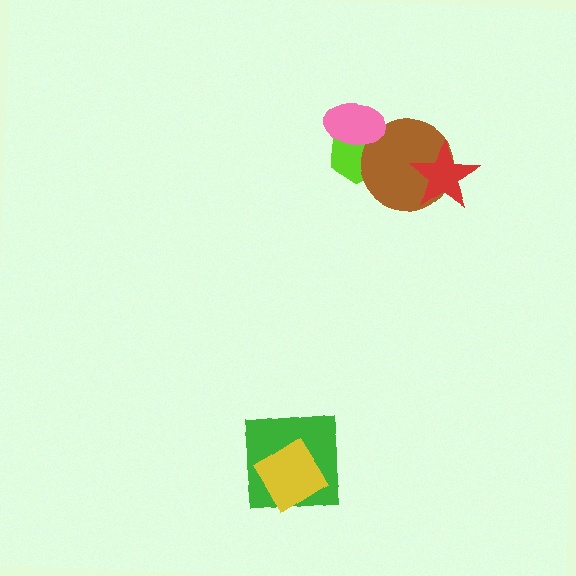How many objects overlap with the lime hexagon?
2 objects overlap with the lime hexagon.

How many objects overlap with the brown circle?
3 objects overlap with the brown circle.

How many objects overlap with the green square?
1 object overlaps with the green square.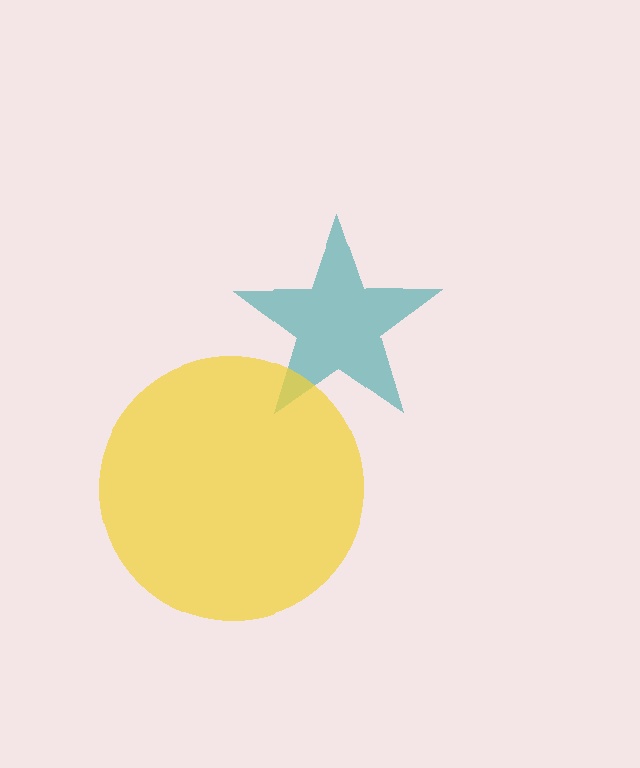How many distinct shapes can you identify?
There are 2 distinct shapes: a teal star, a yellow circle.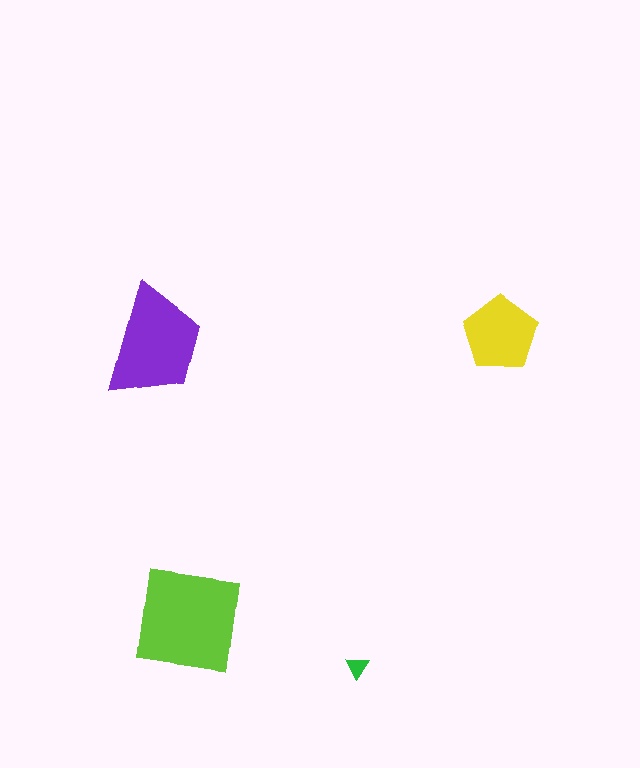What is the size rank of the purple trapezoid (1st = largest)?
2nd.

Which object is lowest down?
The green triangle is bottommost.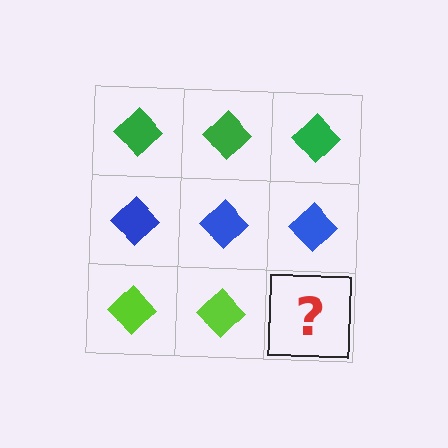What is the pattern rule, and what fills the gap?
The rule is that each row has a consistent color. The gap should be filled with a lime diamond.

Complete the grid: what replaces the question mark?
The question mark should be replaced with a lime diamond.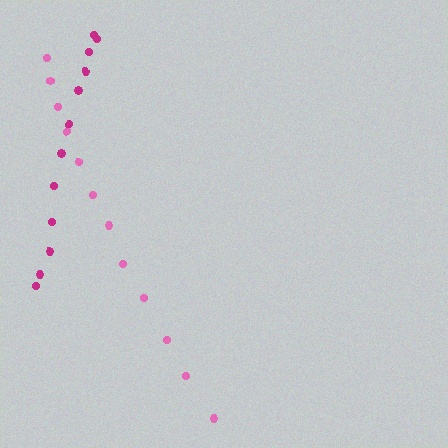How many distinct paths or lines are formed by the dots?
There are 2 distinct paths.